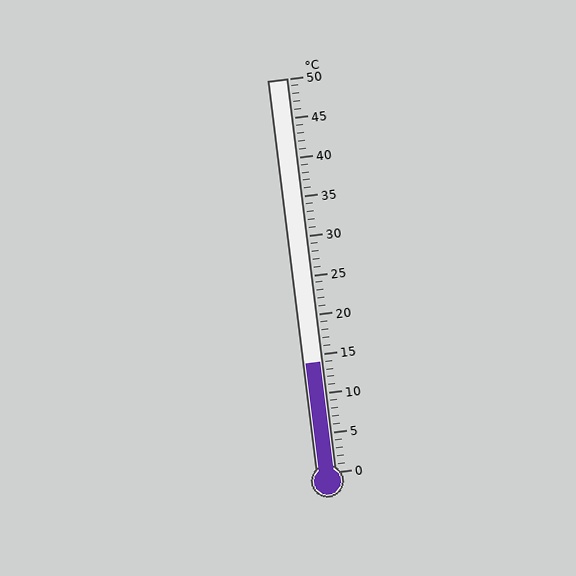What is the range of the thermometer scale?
The thermometer scale ranges from 0°C to 50°C.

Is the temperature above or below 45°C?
The temperature is below 45°C.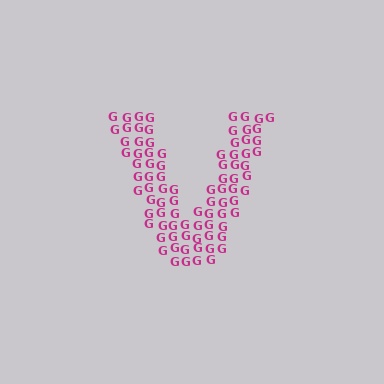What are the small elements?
The small elements are letter G's.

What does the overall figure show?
The overall figure shows the letter V.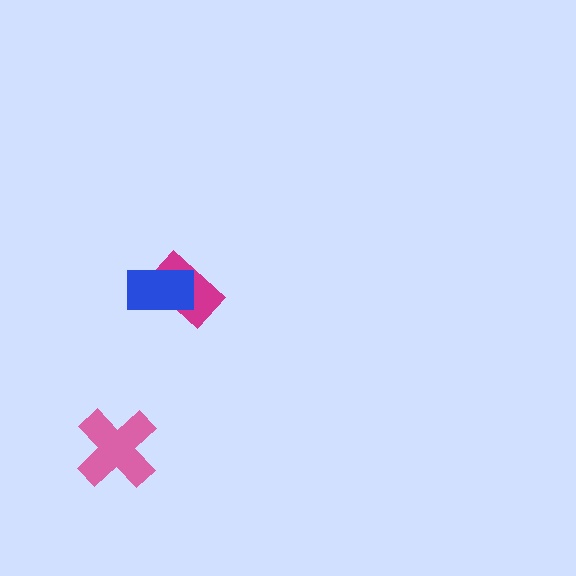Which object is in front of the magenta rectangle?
The blue rectangle is in front of the magenta rectangle.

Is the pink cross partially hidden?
No, no other shape covers it.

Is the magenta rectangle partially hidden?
Yes, it is partially covered by another shape.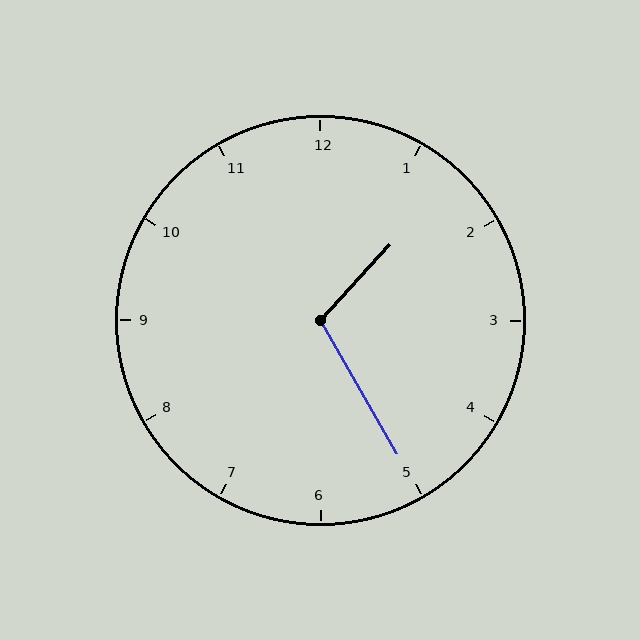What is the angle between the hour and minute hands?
Approximately 108 degrees.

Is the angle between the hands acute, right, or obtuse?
It is obtuse.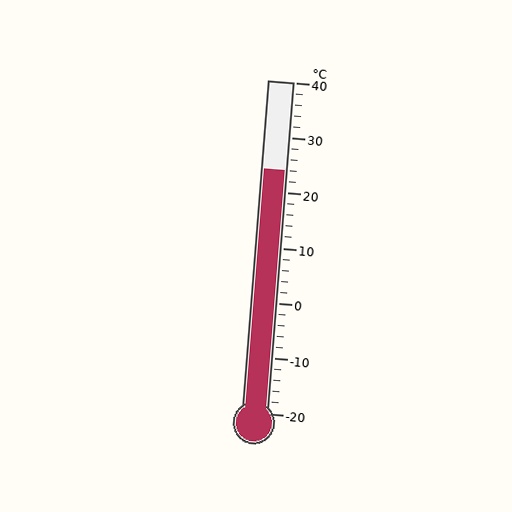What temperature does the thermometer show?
The thermometer shows approximately 24°C.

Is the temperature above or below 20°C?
The temperature is above 20°C.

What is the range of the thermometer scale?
The thermometer scale ranges from -20°C to 40°C.